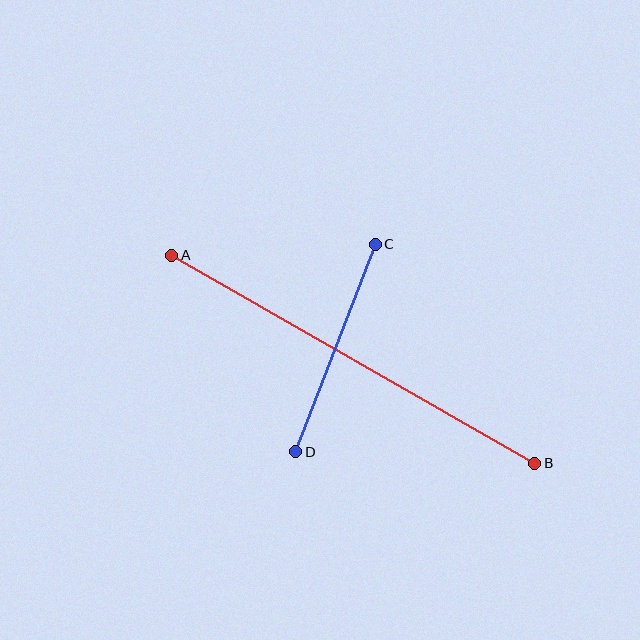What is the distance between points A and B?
The distance is approximately 418 pixels.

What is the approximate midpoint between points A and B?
The midpoint is at approximately (353, 359) pixels.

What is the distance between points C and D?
The distance is approximately 222 pixels.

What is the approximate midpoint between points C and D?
The midpoint is at approximately (335, 348) pixels.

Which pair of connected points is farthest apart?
Points A and B are farthest apart.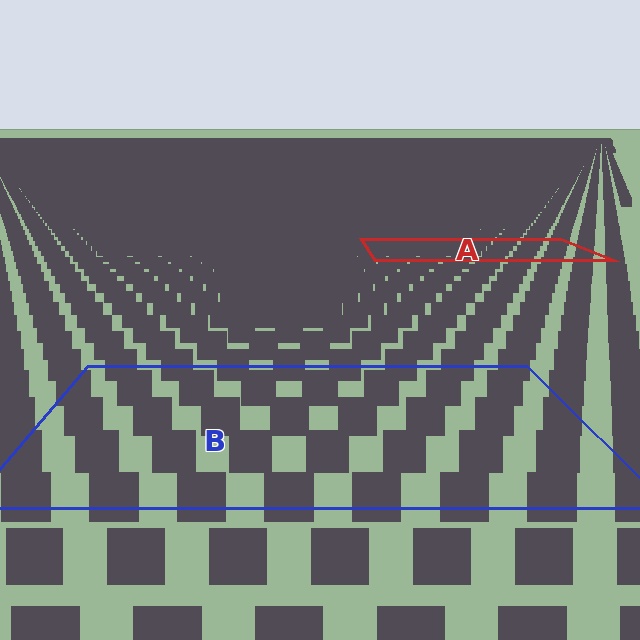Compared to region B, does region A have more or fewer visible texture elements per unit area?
Region A has more texture elements per unit area — they are packed more densely because it is farther away.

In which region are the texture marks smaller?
The texture marks are smaller in region A, because it is farther away.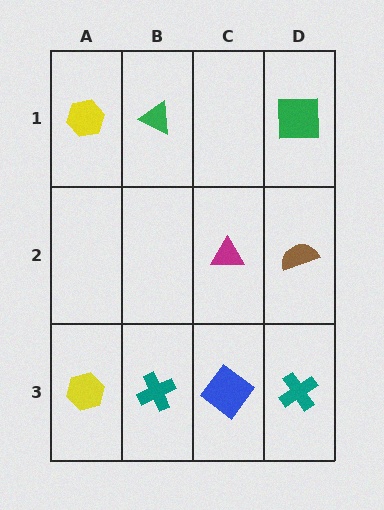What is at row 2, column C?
A magenta triangle.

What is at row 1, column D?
A green square.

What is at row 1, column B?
A green triangle.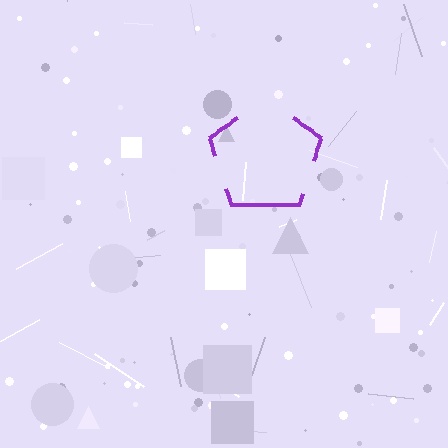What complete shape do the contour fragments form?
The contour fragments form a pentagon.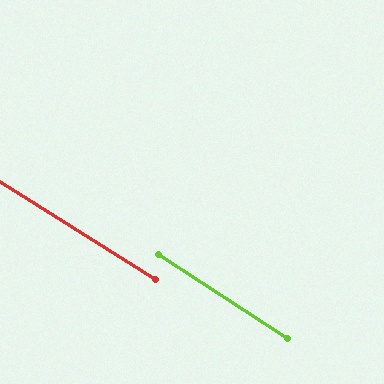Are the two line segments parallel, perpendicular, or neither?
Parallel — their directions differ by only 1.0°.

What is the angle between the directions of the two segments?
Approximately 1 degree.